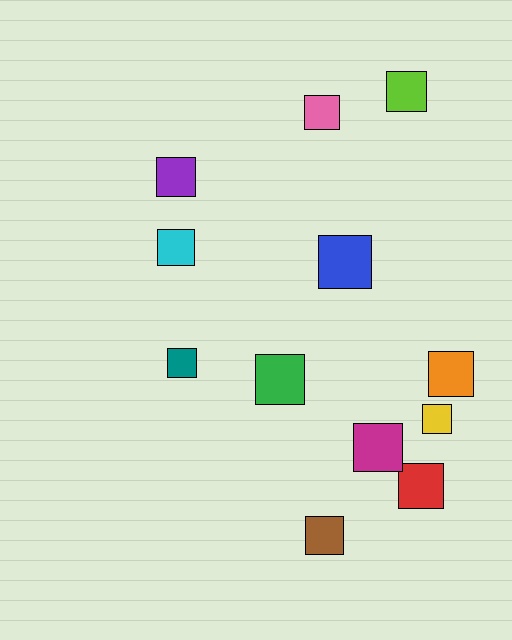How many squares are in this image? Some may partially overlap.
There are 12 squares.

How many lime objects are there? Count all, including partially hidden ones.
There is 1 lime object.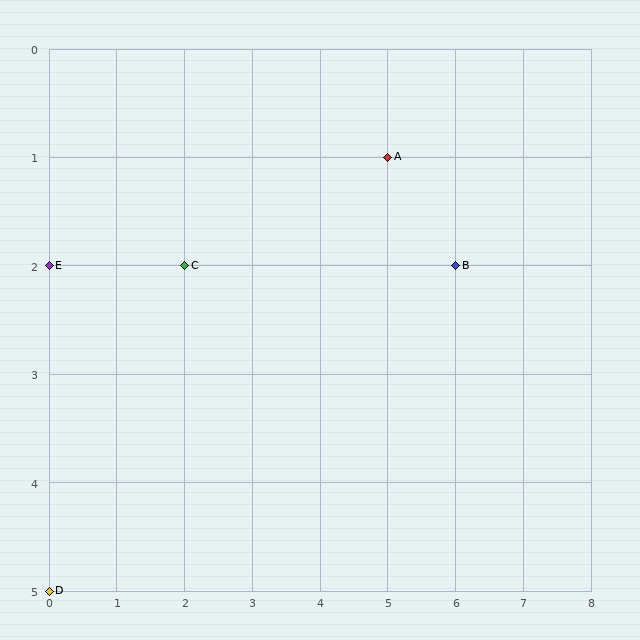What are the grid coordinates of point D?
Point D is at grid coordinates (0, 5).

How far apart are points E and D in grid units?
Points E and D are 3 rows apart.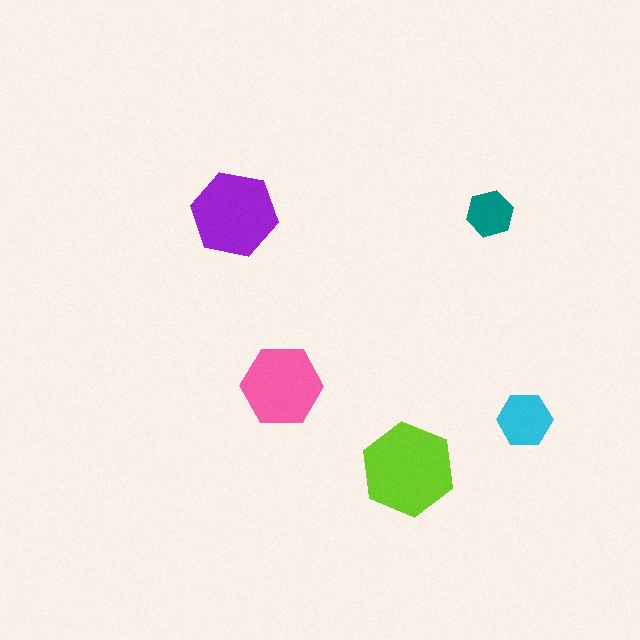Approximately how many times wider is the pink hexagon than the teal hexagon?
About 1.5 times wider.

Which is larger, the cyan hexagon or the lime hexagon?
The lime one.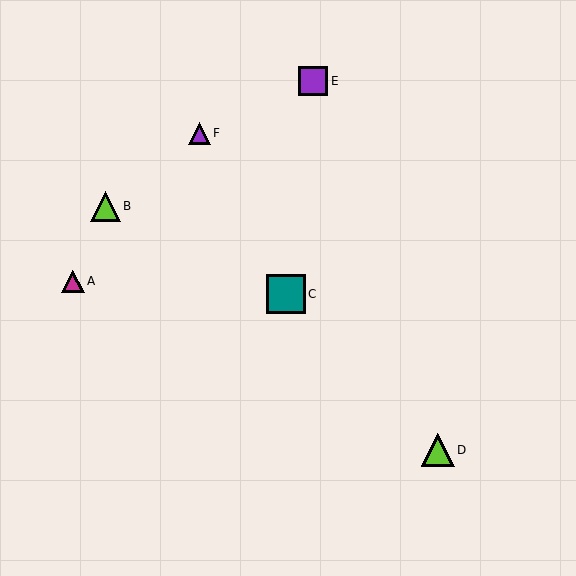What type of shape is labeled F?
Shape F is a purple triangle.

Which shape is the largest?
The teal square (labeled C) is the largest.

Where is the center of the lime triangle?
The center of the lime triangle is at (105, 206).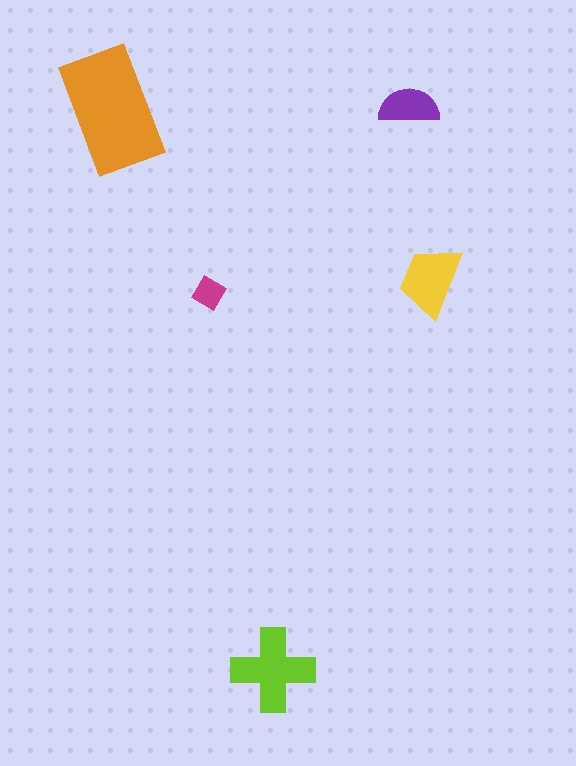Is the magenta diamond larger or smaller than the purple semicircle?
Smaller.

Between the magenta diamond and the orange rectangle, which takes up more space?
The orange rectangle.